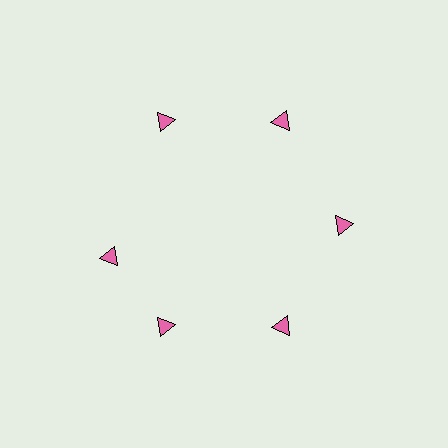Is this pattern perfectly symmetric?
No. The 6 pink triangles are arranged in a ring, but one element near the 9 o'clock position is rotated out of alignment along the ring, breaking the 6-fold rotational symmetry.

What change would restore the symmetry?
The symmetry would be restored by rotating it back into even spacing with its neighbors so that all 6 triangles sit at equal angles and equal distance from the center.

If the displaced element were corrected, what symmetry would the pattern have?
It would have 6-fold rotational symmetry — the pattern would map onto itself every 60 degrees.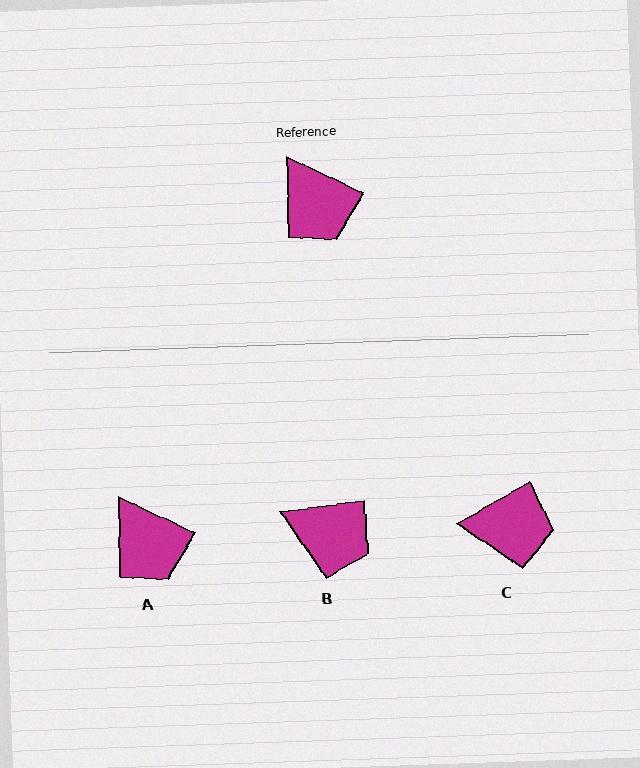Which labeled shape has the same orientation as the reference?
A.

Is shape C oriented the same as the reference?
No, it is off by about 55 degrees.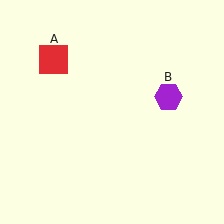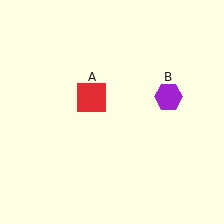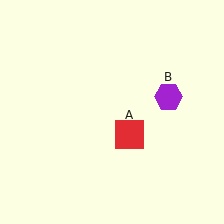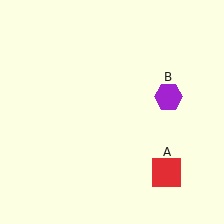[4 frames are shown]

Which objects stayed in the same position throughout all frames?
Purple hexagon (object B) remained stationary.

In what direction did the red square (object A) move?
The red square (object A) moved down and to the right.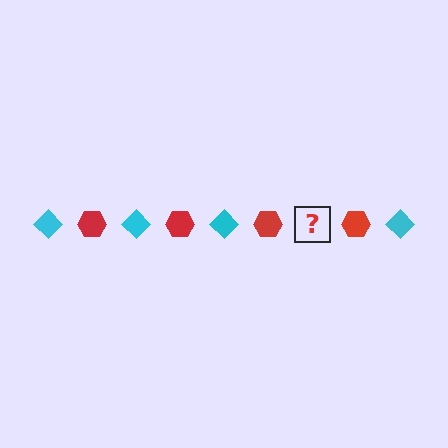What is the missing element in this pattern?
The missing element is a cyan diamond.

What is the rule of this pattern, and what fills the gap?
The rule is that the pattern alternates between cyan diamond and red hexagon. The gap should be filled with a cyan diamond.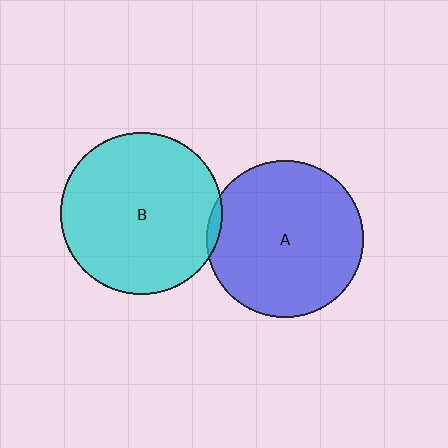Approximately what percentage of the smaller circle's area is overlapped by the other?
Approximately 5%.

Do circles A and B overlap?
Yes.